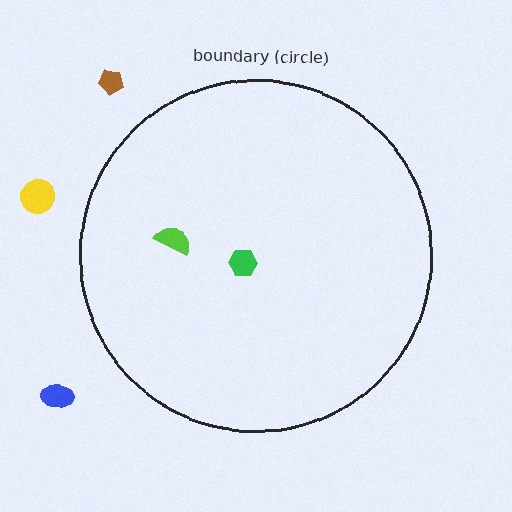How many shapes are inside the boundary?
2 inside, 3 outside.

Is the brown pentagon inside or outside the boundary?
Outside.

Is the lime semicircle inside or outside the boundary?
Inside.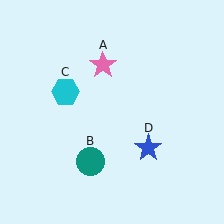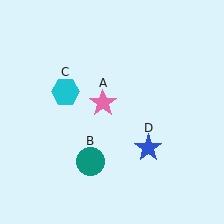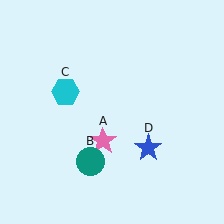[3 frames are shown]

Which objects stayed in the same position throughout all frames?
Teal circle (object B) and cyan hexagon (object C) and blue star (object D) remained stationary.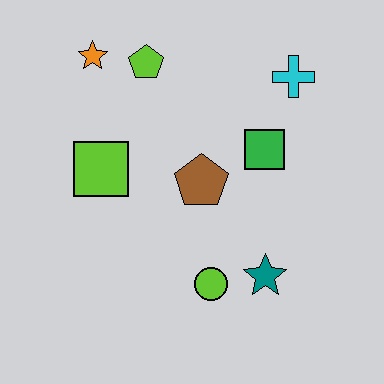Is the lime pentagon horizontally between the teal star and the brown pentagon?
No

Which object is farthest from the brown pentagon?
The orange star is farthest from the brown pentagon.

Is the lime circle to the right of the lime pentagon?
Yes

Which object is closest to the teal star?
The lime circle is closest to the teal star.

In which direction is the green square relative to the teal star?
The green square is above the teal star.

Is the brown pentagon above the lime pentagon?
No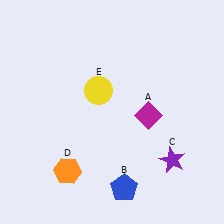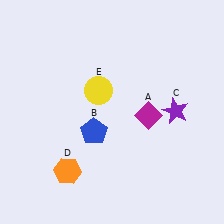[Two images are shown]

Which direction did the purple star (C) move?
The purple star (C) moved up.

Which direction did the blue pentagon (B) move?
The blue pentagon (B) moved up.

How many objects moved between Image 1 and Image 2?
2 objects moved between the two images.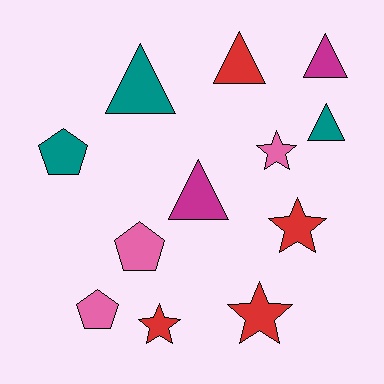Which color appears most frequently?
Red, with 4 objects.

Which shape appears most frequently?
Triangle, with 5 objects.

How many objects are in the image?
There are 12 objects.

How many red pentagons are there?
There are no red pentagons.